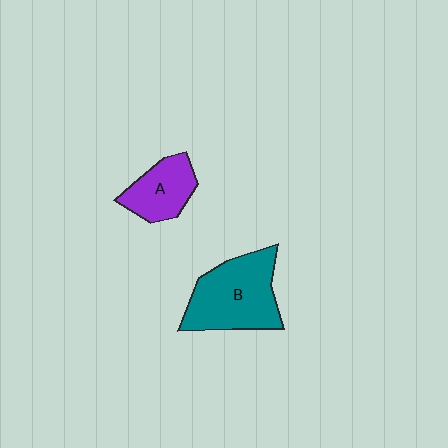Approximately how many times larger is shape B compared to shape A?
Approximately 1.7 times.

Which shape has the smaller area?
Shape A (purple).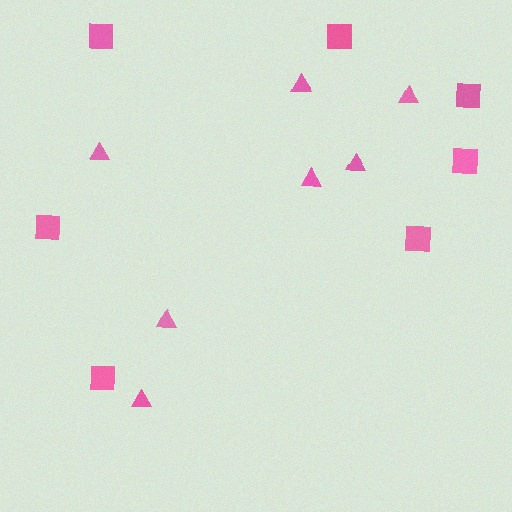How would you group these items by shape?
There are 2 groups: one group of triangles (7) and one group of squares (7).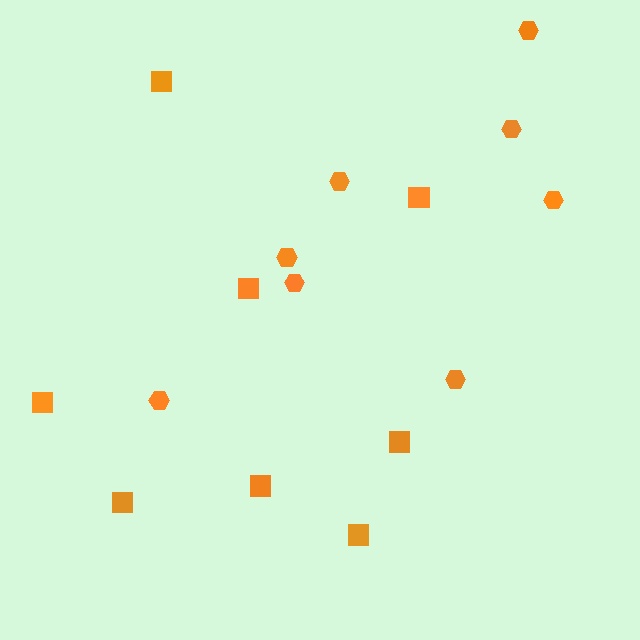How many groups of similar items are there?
There are 2 groups: one group of squares (8) and one group of hexagons (8).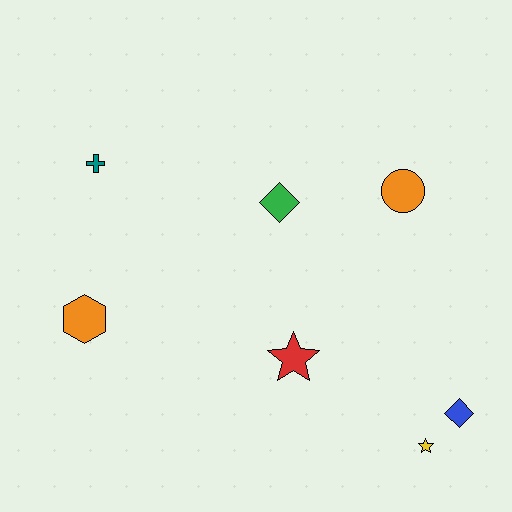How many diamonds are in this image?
There are 2 diamonds.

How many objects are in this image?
There are 7 objects.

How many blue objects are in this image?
There is 1 blue object.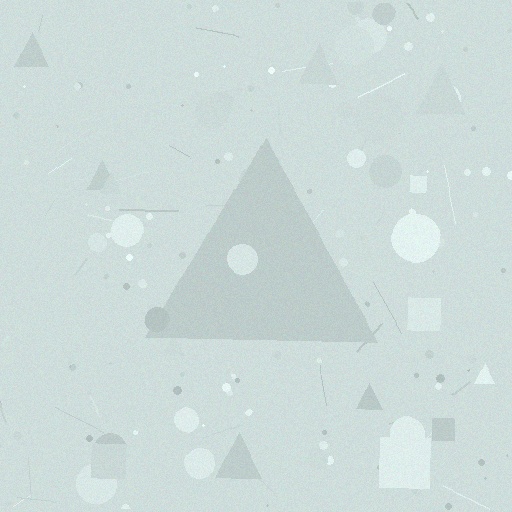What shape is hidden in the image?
A triangle is hidden in the image.